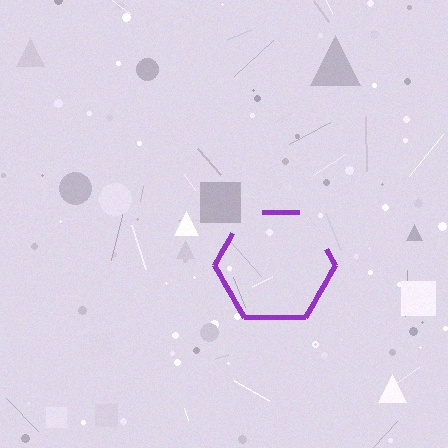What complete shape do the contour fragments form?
The contour fragments form a hexagon.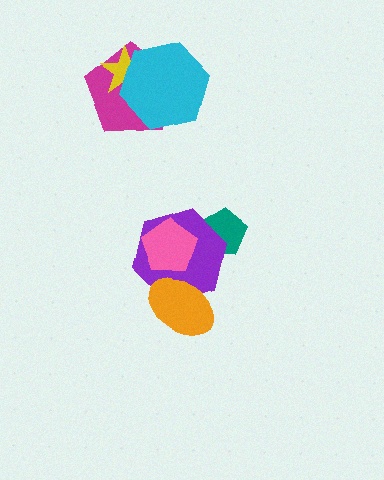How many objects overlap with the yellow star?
2 objects overlap with the yellow star.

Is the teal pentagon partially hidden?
Yes, it is partially covered by another shape.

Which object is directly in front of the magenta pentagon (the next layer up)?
The yellow star is directly in front of the magenta pentagon.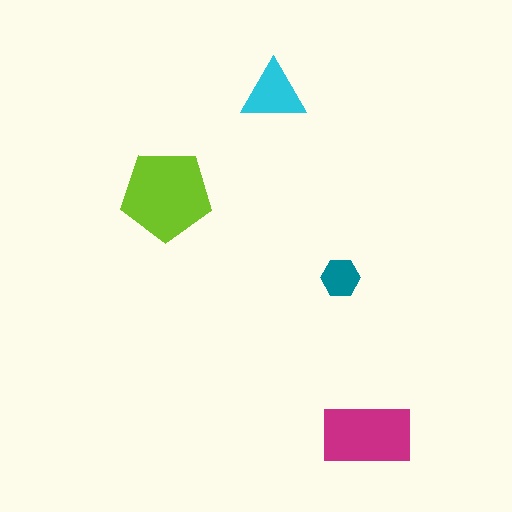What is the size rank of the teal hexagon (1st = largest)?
4th.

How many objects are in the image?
There are 4 objects in the image.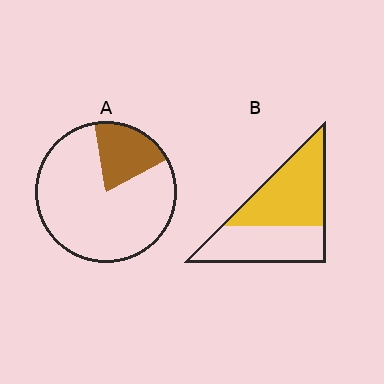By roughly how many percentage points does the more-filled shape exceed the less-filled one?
By roughly 35 percentage points (B over A).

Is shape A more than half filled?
No.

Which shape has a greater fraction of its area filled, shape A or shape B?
Shape B.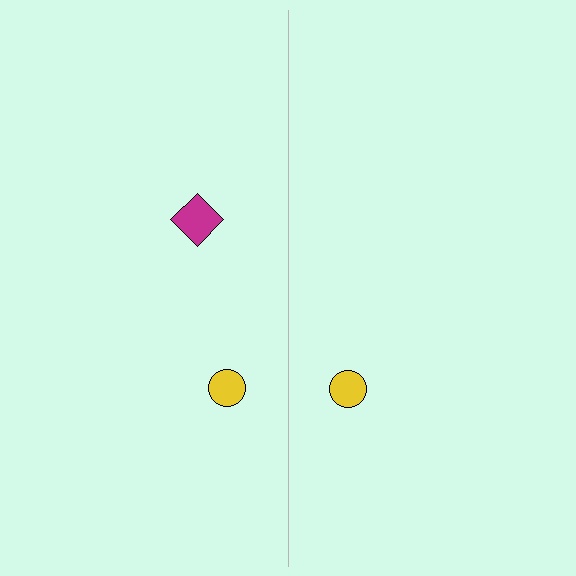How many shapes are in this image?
There are 3 shapes in this image.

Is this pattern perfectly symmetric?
No, the pattern is not perfectly symmetric. A magenta diamond is missing from the right side.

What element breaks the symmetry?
A magenta diamond is missing from the right side.